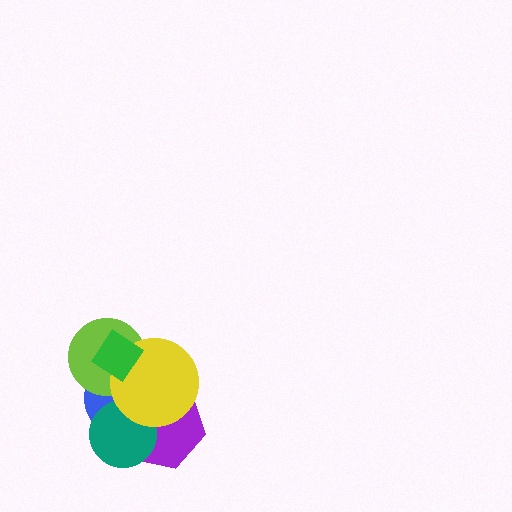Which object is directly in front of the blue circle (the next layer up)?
The lime circle is directly in front of the blue circle.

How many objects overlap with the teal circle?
3 objects overlap with the teal circle.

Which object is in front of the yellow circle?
The green diamond is in front of the yellow circle.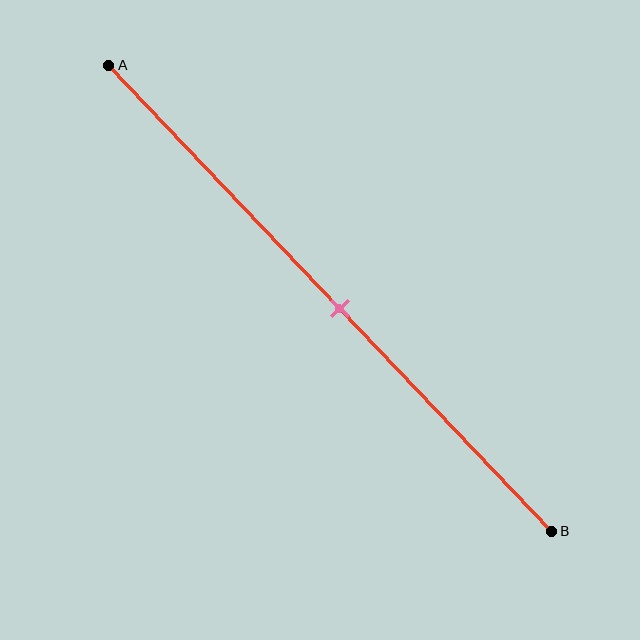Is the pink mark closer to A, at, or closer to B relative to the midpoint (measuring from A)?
The pink mark is approximately at the midpoint of segment AB.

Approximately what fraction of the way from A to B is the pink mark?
The pink mark is approximately 50% of the way from A to B.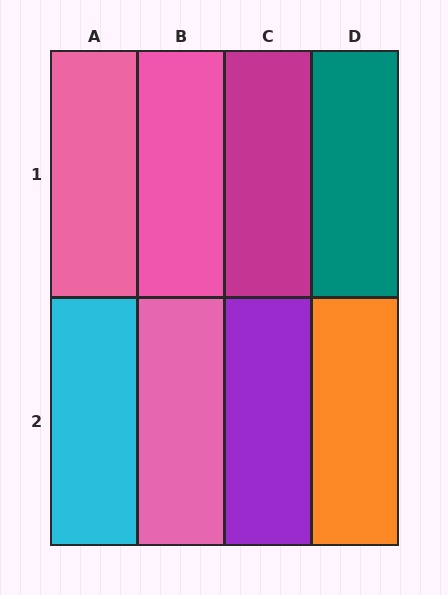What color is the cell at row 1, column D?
Teal.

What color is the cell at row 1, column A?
Pink.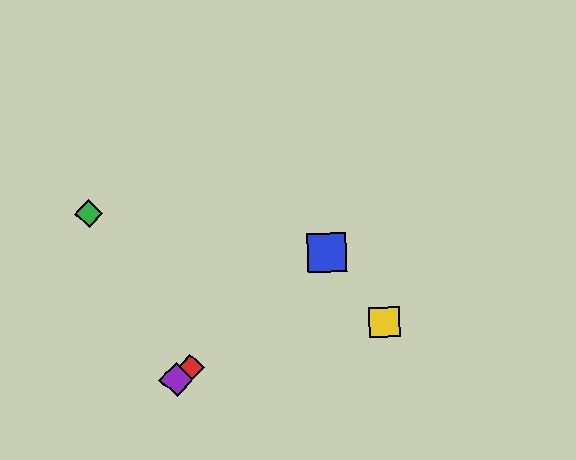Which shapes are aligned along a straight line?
The red diamond, the blue square, the purple diamond are aligned along a straight line.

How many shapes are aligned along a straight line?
3 shapes (the red diamond, the blue square, the purple diamond) are aligned along a straight line.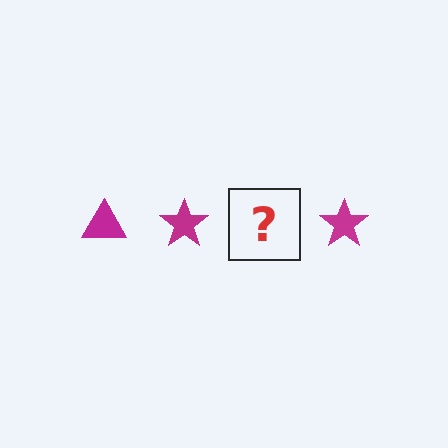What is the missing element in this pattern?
The missing element is a magenta triangle.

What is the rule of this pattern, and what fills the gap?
The rule is that the pattern cycles through triangle, star shapes in magenta. The gap should be filled with a magenta triangle.